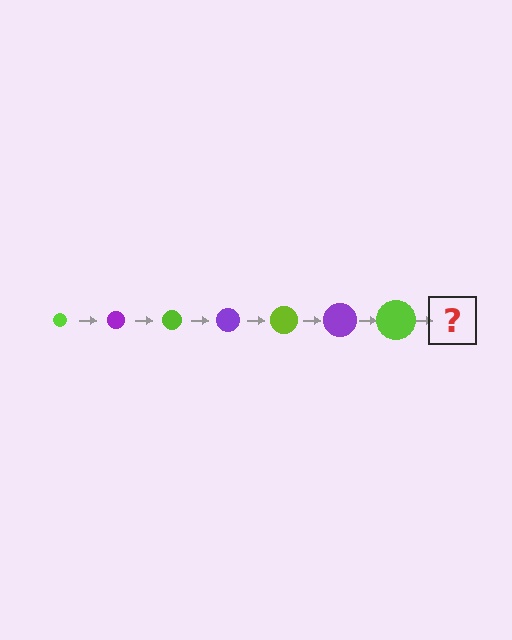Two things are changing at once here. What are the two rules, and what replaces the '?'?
The two rules are that the circle grows larger each step and the color cycles through lime and purple. The '?' should be a purple circle, larger than the previous one.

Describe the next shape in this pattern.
It should be a purple circle, larger than the previous one.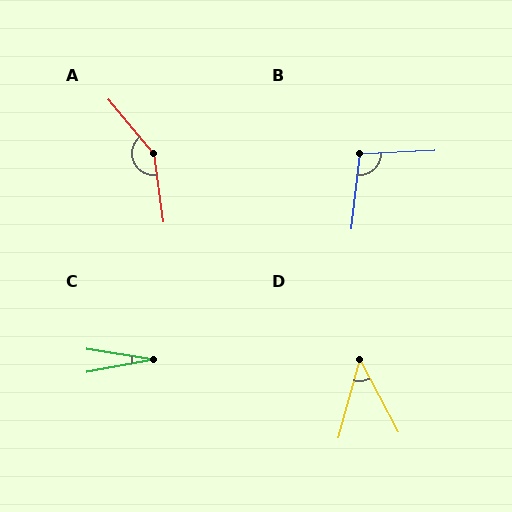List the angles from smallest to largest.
C (20°), D (43°), B (99°), A (148°).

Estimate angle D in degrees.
Approximately 43 degrees.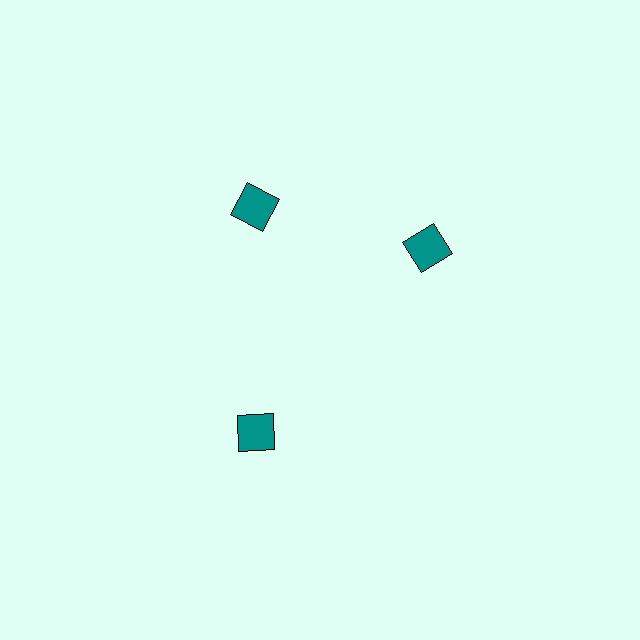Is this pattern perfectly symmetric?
No. The 3 teal squares are arranged in a ring, but one element near the 3 o'clock position is rotated out of alignment along the ring, breaking the 3-fold rotational symmetry.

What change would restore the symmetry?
The symmetry would be restored by rotating it back into even spacing with its neighbors so that all 3 squares sit at equal angles and equal distance from the center.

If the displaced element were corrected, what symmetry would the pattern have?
It would have 3-fold rotational symmetry — the pattern would map onto itself every 120 degrees.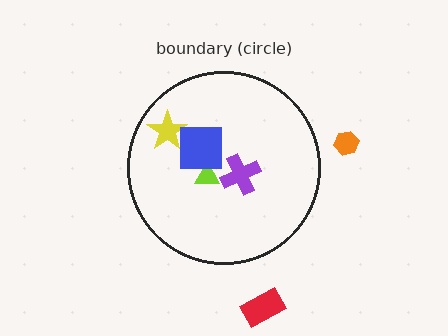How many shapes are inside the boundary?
4 inside, 2 outside.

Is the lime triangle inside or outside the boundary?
Inside.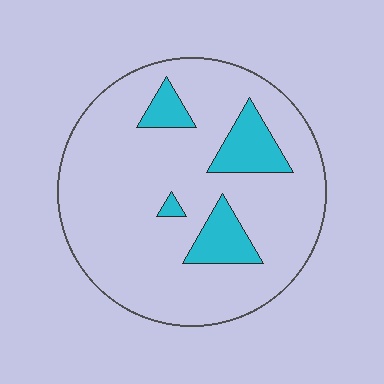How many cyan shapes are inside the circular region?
4.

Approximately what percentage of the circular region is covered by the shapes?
Approximately 15%.